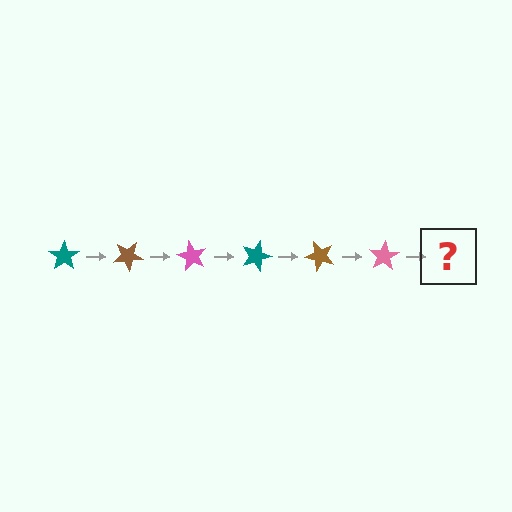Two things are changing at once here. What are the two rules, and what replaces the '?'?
The two rules are that it rotates 30 degrees each step and the color cycles through teal, brown, and pink. The '?' should be a teal star, rotated 180 degrees from the start.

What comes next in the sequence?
The next element should be a teal star, rotated 180 degrees from the start.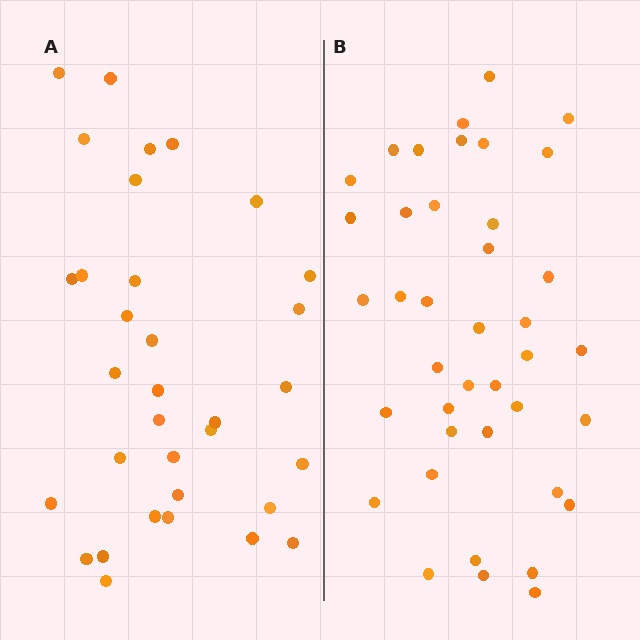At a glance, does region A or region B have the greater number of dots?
Region B (the right region) has more dots.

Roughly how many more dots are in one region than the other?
Region B has roughly 8 or so more dots than region A.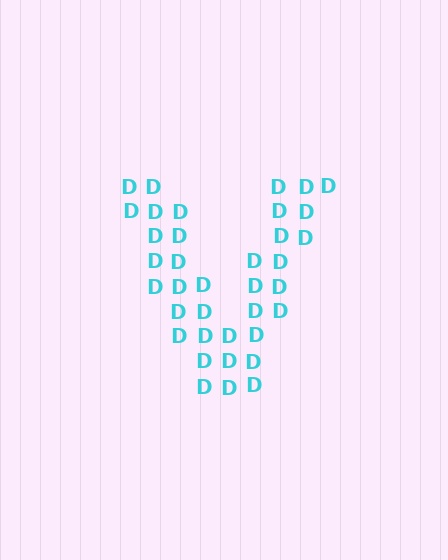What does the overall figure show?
The overall figure shows the letter V.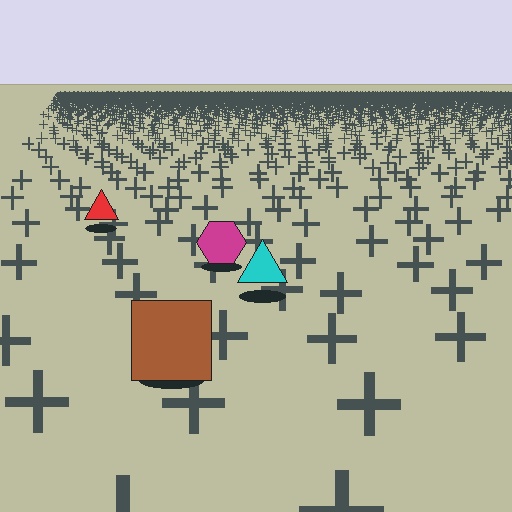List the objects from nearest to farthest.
From nearest to farthest: the brown square, the cyan triangle, the magenta hexagon, the red triangle.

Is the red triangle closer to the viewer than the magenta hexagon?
No. The magenta hexagon is closer — you can tell from the texture gradient: the ground texture is coarser near it.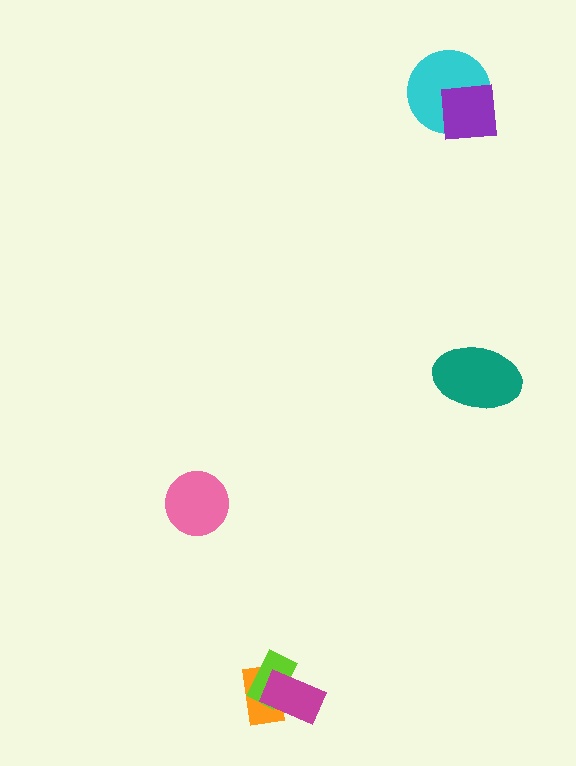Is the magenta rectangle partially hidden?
No, no other shape covers it.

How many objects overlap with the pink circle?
0 objects overlap with the pink circle.